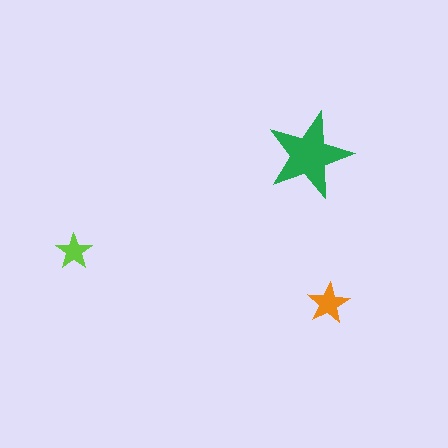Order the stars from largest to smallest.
the green one, the orange one, the lime one.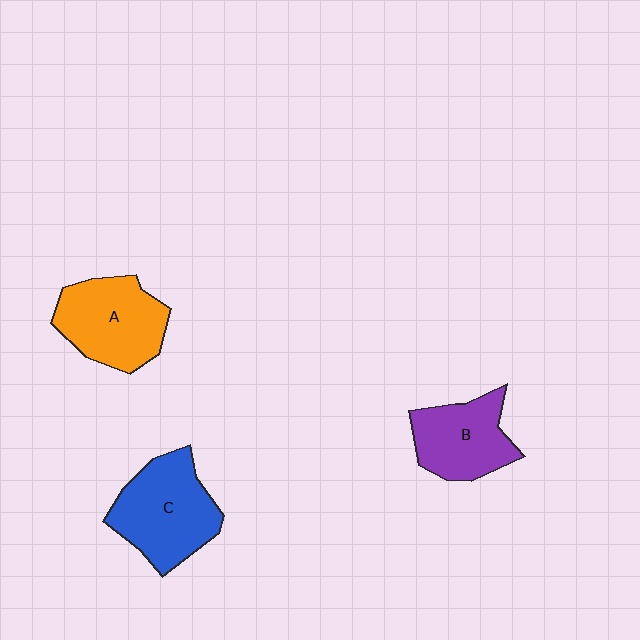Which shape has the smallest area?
Shape B (purple).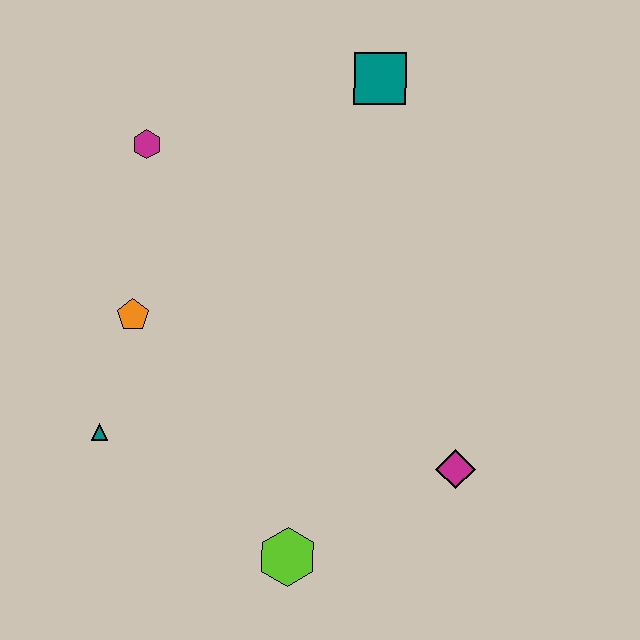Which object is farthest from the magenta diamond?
The magenta hexagon is farthest from the magenta diamond.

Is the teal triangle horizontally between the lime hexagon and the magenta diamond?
No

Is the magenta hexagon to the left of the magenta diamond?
Yes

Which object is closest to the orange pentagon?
The teal triangle is closest to the orange pentagon.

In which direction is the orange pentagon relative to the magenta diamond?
The orange pentagon is to the left of the magenta diamond.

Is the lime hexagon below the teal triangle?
Yes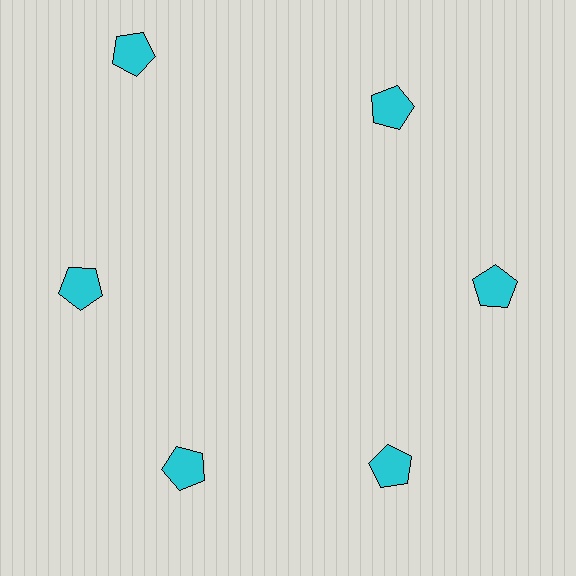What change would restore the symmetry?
The symmetry would be restored by moving it inward, back onto the ring so that all 6 pentagons sit at equal angles and equal distance from the center.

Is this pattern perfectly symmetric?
No. The 6 cyan pentagons are arranged in a ring, but one element near the 11 o'clock position is pushed outward from the center, breaking the 6-fold rotational symmetry.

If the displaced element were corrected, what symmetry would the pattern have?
It would have 6-fold rotational symmetry — the pattern would map onto itself every 60 degrees.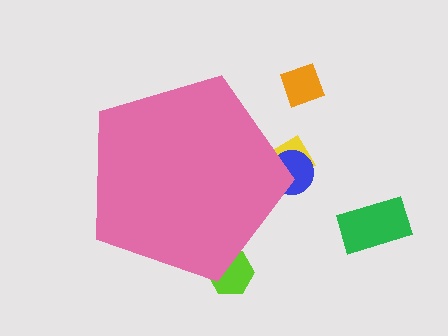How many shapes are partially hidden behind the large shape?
3 shapes are partially hidden.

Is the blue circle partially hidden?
Yes, the blue circle is partially hidden behind the pink pentagon.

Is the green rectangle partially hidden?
No, the green rectangle is fully visible.